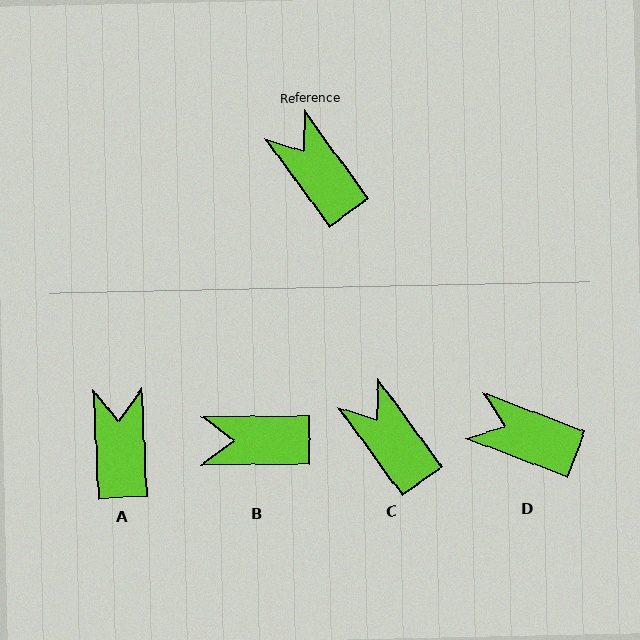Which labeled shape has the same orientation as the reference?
C.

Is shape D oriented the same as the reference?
No, it is off by about 33 degrees.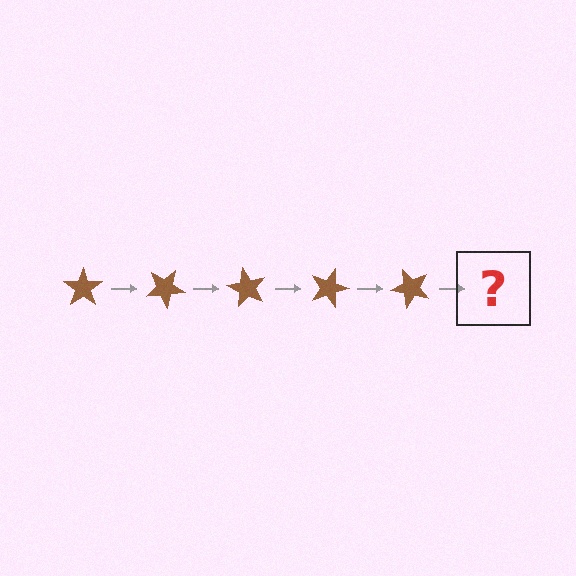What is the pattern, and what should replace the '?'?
The pattern is that the star rotates 30 degrees each step. The '?' should be a brown star rotated 150 degrees.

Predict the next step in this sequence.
The next step is a brown star rotated 150 degrees.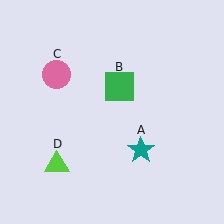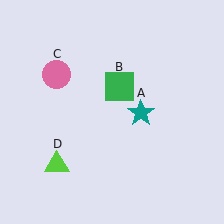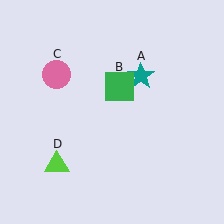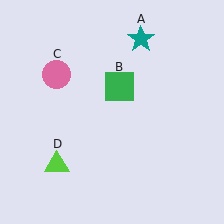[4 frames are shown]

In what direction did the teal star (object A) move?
The teal star (object A) moved up.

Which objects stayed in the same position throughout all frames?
Green square (object B) and pink circle (object C) and lime triangle (object D) remained stationary.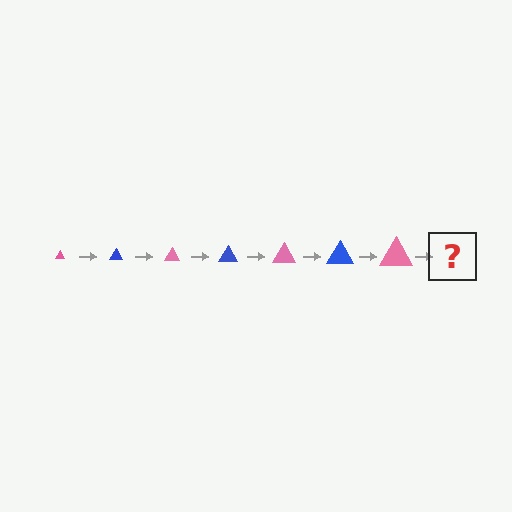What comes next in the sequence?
The next element should be a blue triangle, larger than the previous one.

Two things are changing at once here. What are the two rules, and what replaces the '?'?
The two rules are that the triangle grows larger each step and the color cycles through pink and blue. The '?' should be a blue triangle, larger than the previous one.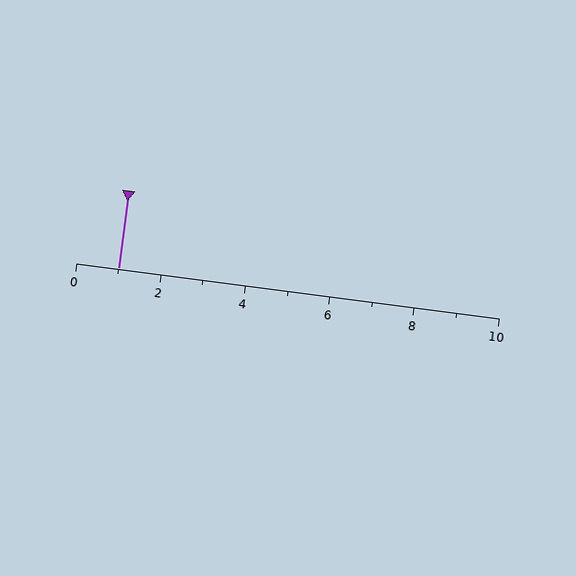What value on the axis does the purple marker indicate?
The marker indicates approximately 1.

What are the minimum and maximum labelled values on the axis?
The axis runs from 0 to 10.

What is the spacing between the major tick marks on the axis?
The major ticks are spaced 2 apart.